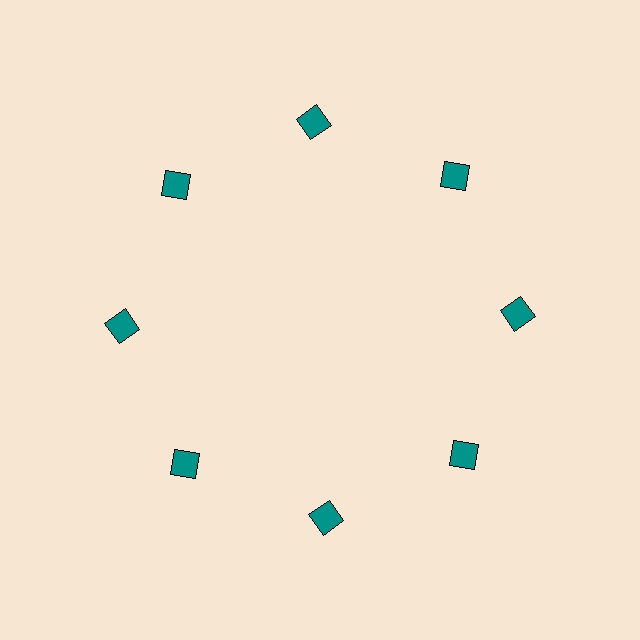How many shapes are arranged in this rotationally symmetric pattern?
There are 8 shapes, arranged in 8 groups of 1.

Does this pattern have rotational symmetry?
Yes, this pattern has 8-fold rotational symmetry. It looks the same after rotating 45 degrees around the center.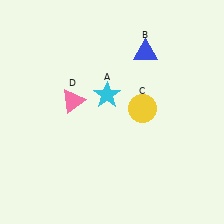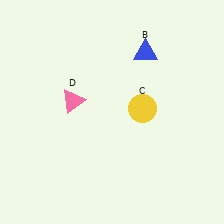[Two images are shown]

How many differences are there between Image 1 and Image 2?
There is 1 difference between the two images.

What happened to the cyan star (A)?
The cyan star (A) was removed in Image 2. It was in the top-left area of Image 1.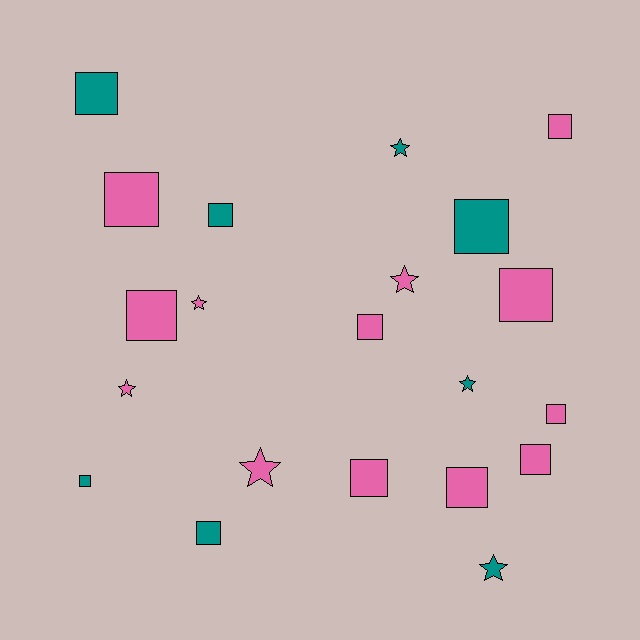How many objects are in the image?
There are 21 objects.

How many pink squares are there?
There are 9 pink squares.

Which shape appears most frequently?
Square, with 14 objects.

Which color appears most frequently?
Pink, with 13 objects.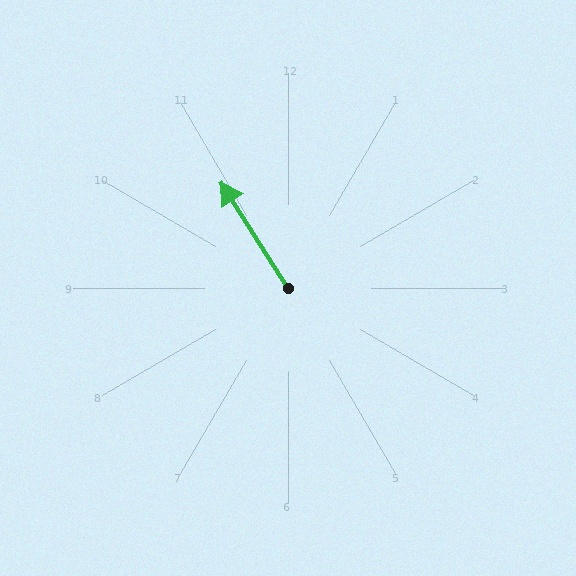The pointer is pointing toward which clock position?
Roughly 11 o'clock.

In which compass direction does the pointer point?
Northwest.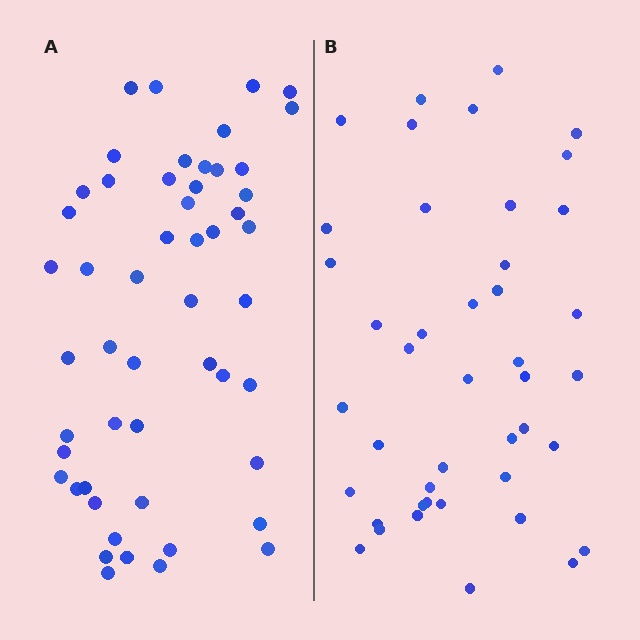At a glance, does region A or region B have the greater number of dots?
Region A (the left region) has more dots.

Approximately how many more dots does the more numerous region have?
Region A has roughly 8 or so more dots than region B.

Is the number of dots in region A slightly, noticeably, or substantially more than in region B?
Region A has only slightly more — the two regions are fairly close. The ratio is roughly 1.2 to 1.